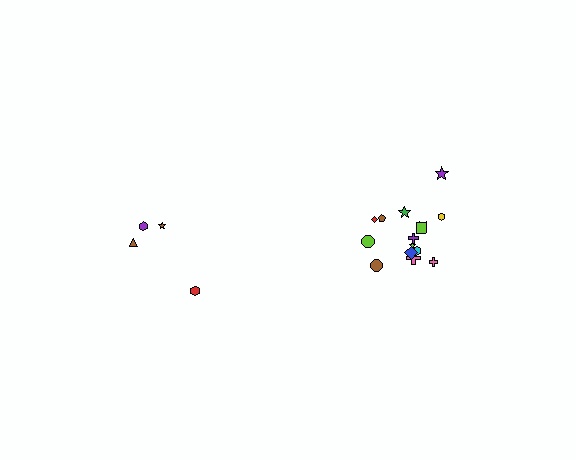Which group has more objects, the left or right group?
The right group.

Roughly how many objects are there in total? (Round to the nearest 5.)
Roughly 20 objects in total.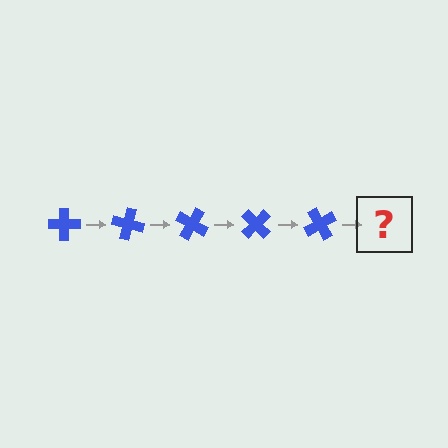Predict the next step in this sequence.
The next step is a blue cross rotated 75 degrees.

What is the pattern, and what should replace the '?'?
The pattern is that the cross rotates 15 degrees each step. The '?' should be a blue cross rotated 75 degrees.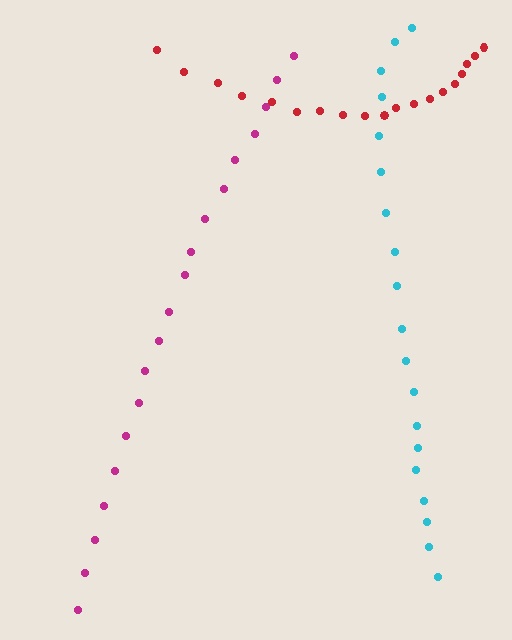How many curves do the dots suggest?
There are 3 distinct paths.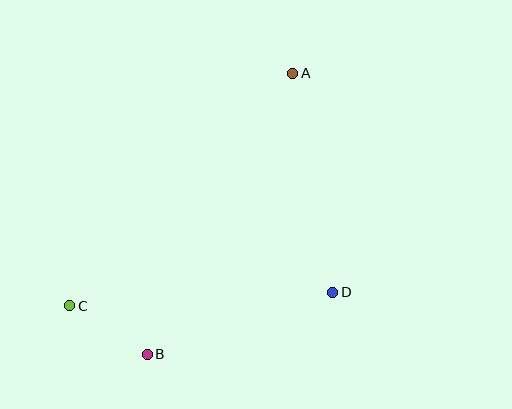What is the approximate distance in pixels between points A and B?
The distance between A and B is approximately 316 pixels.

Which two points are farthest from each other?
Points A and C are farthest from each other.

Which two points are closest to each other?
Points B and C are closest to each other.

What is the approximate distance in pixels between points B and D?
The distance between B and D is approximately 195 pixels.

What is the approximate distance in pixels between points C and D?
The distance between C and D is approximately 263 pixels.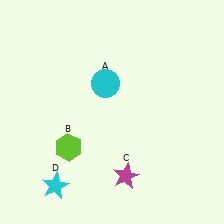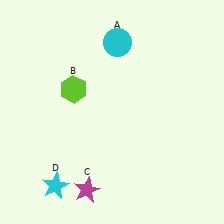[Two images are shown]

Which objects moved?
The objects that moved are: the cyan circle (A), the lime hexagon (B), the magenta star (C).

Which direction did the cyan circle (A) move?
The cyan circle (A) moved up.